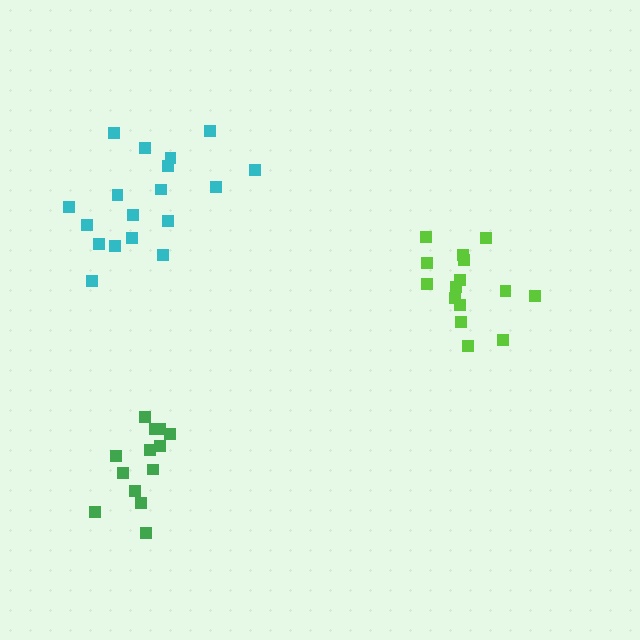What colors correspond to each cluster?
The clusters are colored: cyan, lime, green.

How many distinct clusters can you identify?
There are 3 distinct clusters.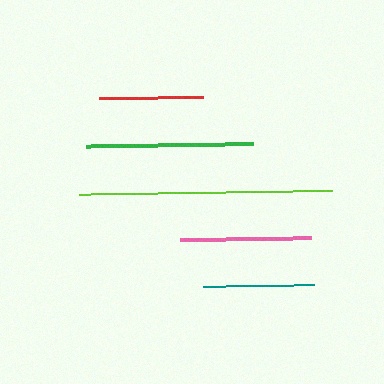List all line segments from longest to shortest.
From longest to shortest: lime, green, pink, teal, red.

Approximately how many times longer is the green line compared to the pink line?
The green line is approximately 1.3 times the length of the pink line.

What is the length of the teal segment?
The teal segment is approximately 112 pixels long.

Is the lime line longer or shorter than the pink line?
The lime line is longer than the pink line.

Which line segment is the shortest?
The red line is the shortest at approximately 104 pixels.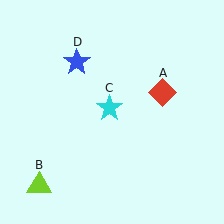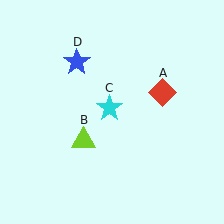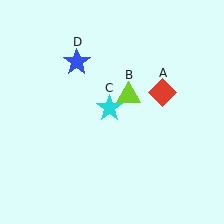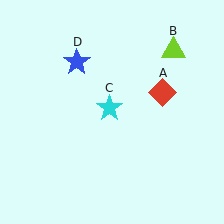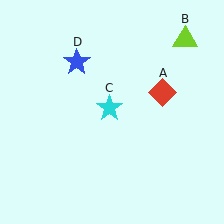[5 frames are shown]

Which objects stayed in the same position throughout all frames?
Red diamond (object A) and cyan star (object C) and blue star (object D) remained stationary.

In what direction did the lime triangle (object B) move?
The lime triangle (object B) moved up and to the right.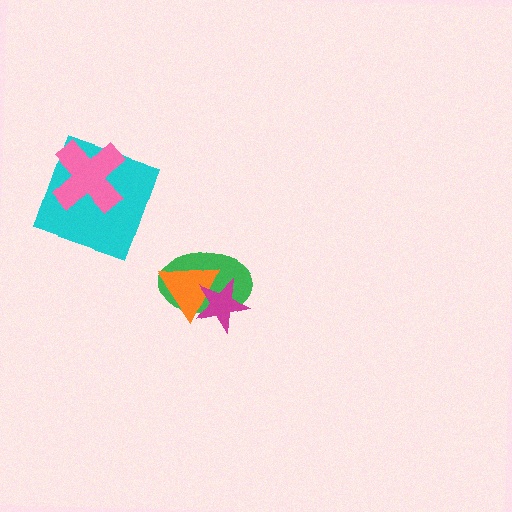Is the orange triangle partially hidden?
Yes, it is partially covered by another shape.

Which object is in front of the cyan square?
The pink cross is in front of the cyan square.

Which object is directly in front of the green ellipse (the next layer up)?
The orange triangle is directly in front of the green ellipse.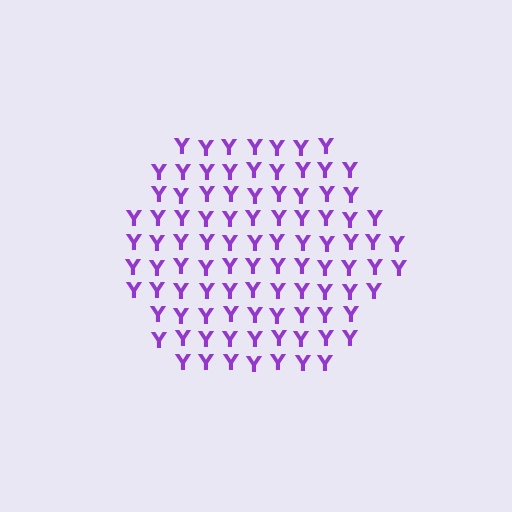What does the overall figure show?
The overall figure shows a hexagon.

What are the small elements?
The small elements are letter Y's.